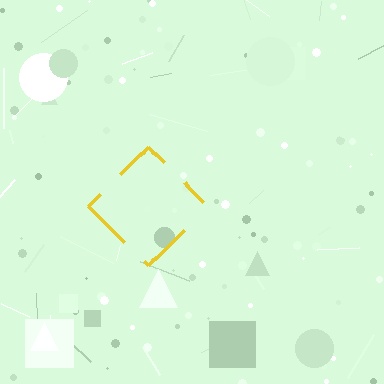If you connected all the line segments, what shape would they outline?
They would outline a diamond.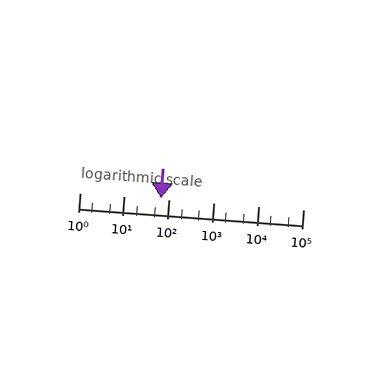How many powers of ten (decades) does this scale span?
The scale spans 5 decades, from 1 to 100000.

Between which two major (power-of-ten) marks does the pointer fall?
The pointer is between 10 and 100.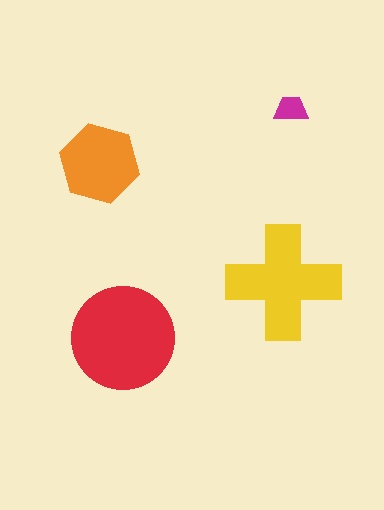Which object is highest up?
The magenta trapezoid is topmost.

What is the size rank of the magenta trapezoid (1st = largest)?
4th.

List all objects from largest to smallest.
The red circle, the yellow cross, the orange hexagon, the magenta trapezoid.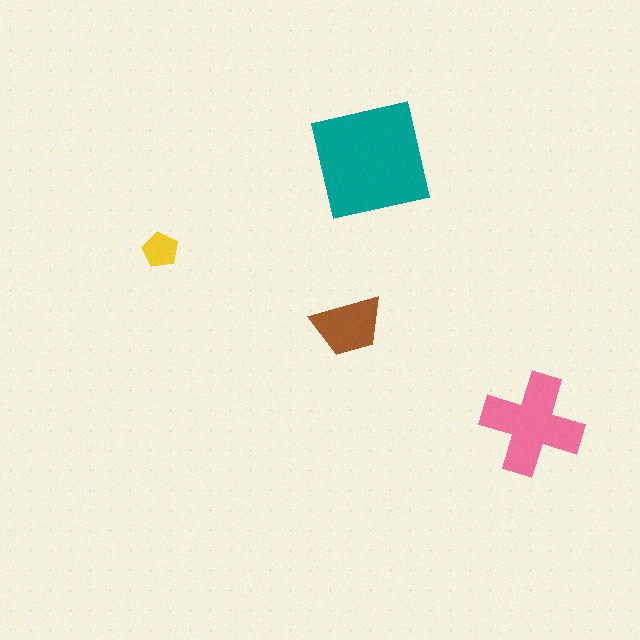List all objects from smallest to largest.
The yellow pentagon, the brown trapezoid, the pink cross, the teal square.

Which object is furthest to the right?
The pink cross is rightmost.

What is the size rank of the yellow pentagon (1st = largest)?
4th.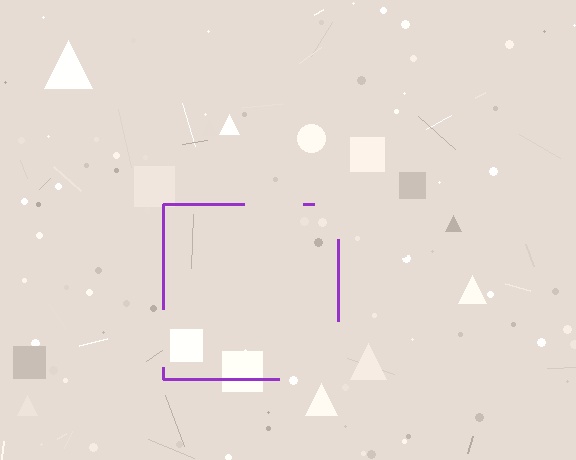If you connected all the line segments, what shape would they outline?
They would outline a square.